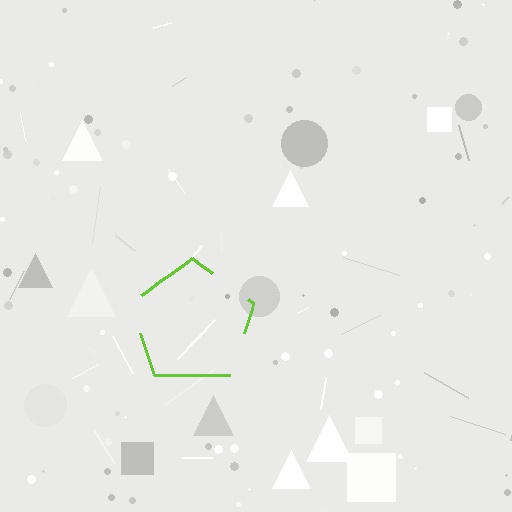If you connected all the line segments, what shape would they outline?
They would outline a pentagon.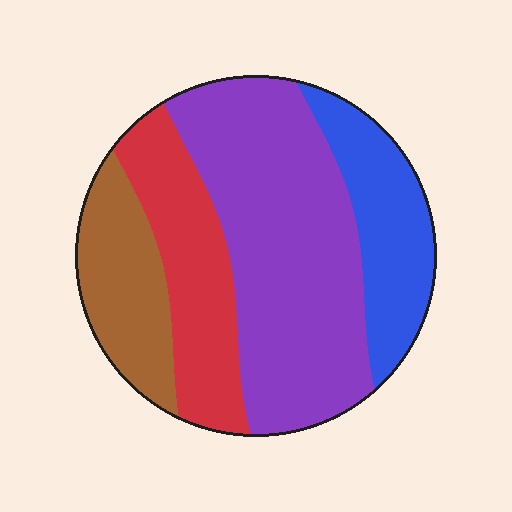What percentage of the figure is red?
Red covers roughly 20% of the figure.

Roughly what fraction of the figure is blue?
Blue takes up about one sixth (1/6) of the figure.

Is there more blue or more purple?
Purple.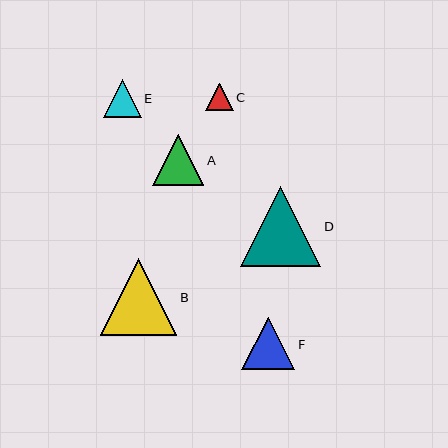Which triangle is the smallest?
Triangle C is the smallest with a size of approximately 28 pixels.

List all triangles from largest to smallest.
From largest to smallest: D, B, F, A, E, C.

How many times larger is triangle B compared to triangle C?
Triangle B is approximately 2.7 times the size of triangle C.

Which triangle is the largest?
Triangle D is the largest with a size of approximately 80 pixels.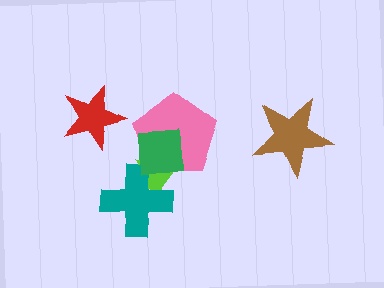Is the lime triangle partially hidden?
Yes, it is partially covered by another shape.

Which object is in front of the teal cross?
The green square is in front of the teal cross.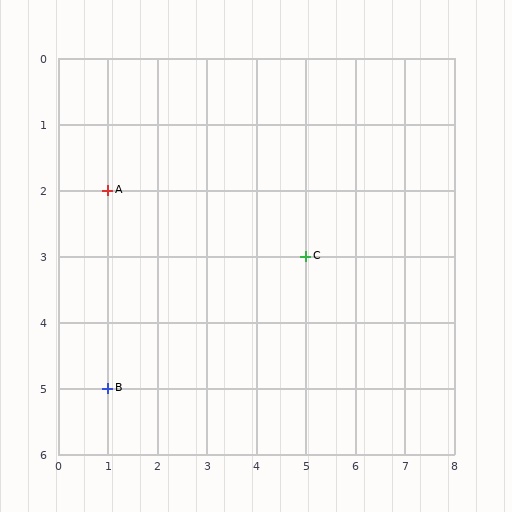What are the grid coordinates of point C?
Point C is at grid coordinates (5, 3).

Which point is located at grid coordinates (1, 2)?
Point A is at (1, 2).